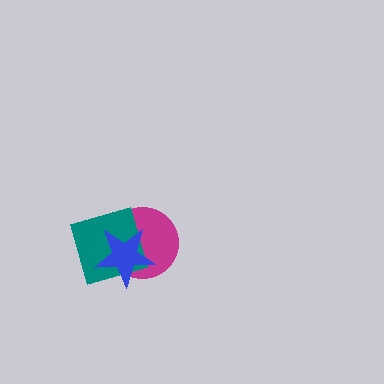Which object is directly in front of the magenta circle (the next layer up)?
The teal square is directly in front of the magenta circle.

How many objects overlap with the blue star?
2 objects overlap with the blue star.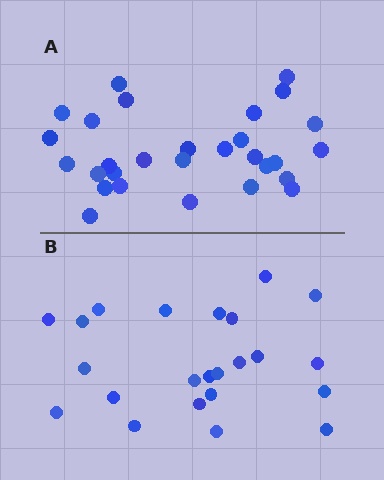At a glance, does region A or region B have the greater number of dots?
Region A (the top region) has more dots.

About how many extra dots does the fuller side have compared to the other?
Region A has about 6 more dots than region B.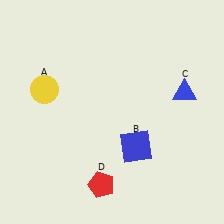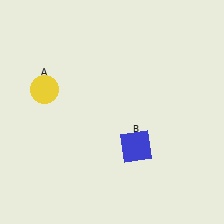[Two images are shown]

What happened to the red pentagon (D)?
The red pentagon (D) was removed in Image 2. It was in the bottom-left area of Image 1.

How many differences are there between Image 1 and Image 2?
There are 2 differences between the two images.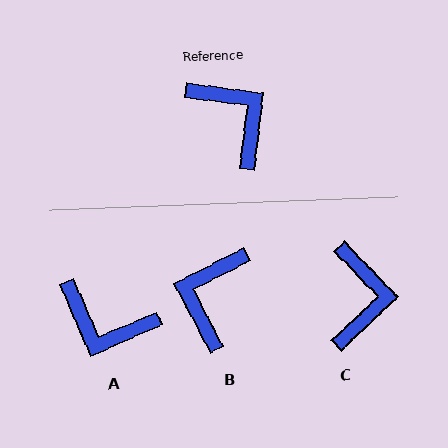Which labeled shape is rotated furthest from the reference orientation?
A, about 150 degrees away.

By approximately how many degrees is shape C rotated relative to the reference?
Approximately 39 degrees clockwise.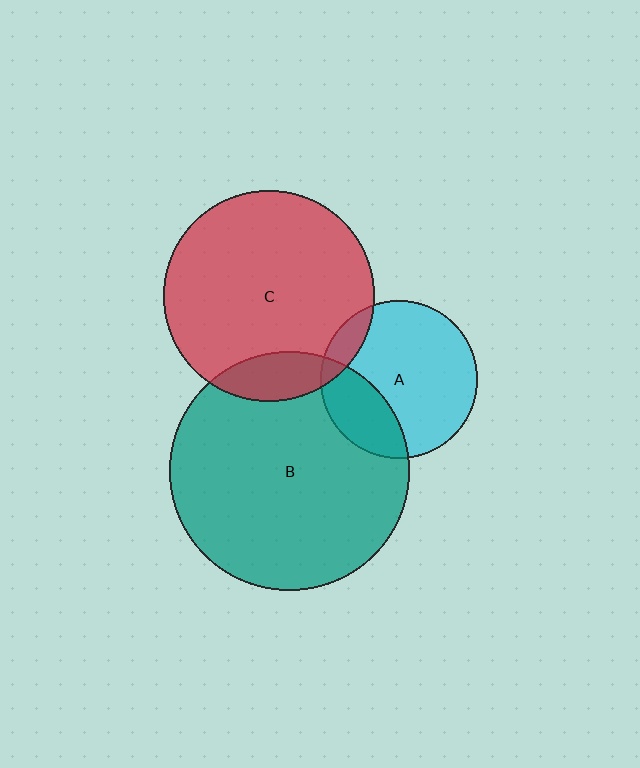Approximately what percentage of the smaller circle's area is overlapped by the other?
Approximately 10%.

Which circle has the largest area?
Circle B (teal).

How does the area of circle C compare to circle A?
Approximately 1.8 times.